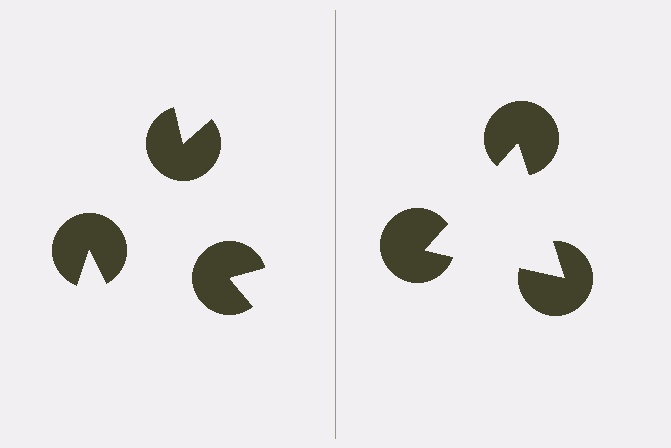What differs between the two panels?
The pac-man discs are positioned identically on both sides; only the wedge orientations differ. On the right they align to a triangle; on the left they are misaligned.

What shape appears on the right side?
An illusory triangle.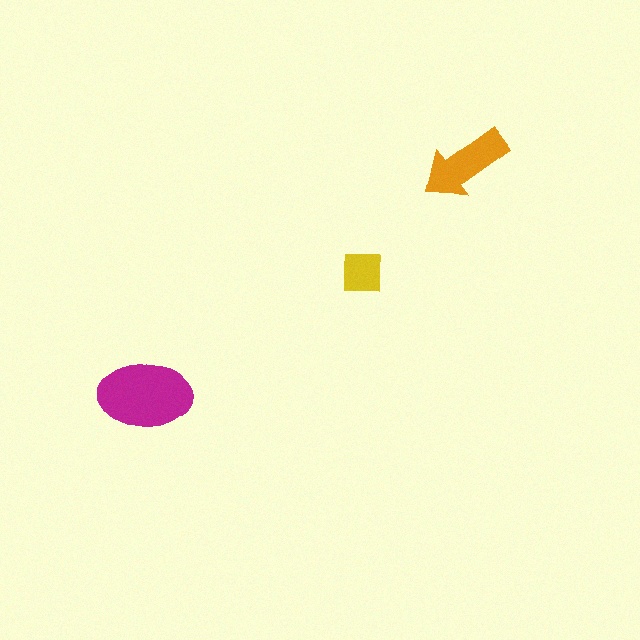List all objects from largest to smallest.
The magenta ellipse, the orange arrow, the yellow square.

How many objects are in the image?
There are 3 objects in the image.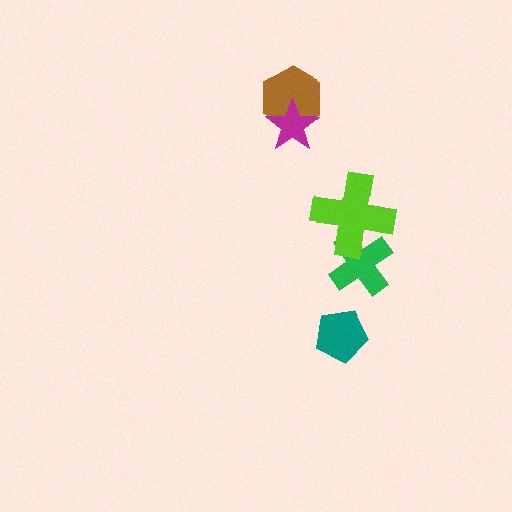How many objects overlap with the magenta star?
1 object overlaps with the magenta star.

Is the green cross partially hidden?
Yes, it is partially covered by another shape.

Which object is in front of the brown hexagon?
The magenta star is in front of the brown hexagon.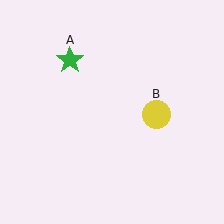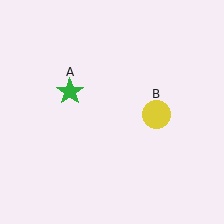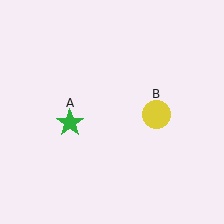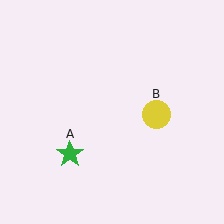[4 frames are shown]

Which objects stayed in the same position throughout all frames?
Yellow circle (object B) remained stationary.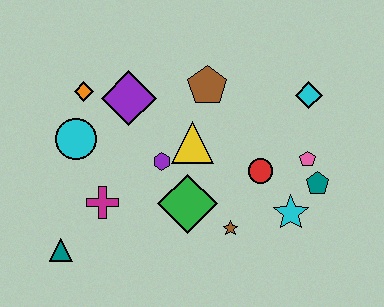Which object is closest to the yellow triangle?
The purple hexagon is closest to the yellow triangle.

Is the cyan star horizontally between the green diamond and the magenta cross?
No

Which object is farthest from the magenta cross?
The cyan diamond is farthest from the magenta cross.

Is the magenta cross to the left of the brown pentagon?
Yes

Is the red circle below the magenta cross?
No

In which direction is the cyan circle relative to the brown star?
The cyan circle is to the left of the brown star.